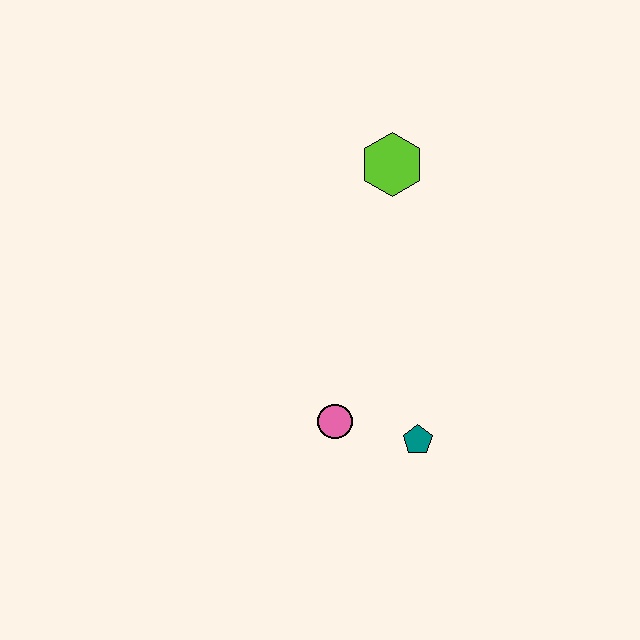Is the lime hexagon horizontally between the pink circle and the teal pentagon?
Yes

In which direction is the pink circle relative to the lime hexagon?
The pink circle is below the lime hexagon.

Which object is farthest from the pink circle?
The lime hexagon is farthest from the pink circle.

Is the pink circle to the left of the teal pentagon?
Yes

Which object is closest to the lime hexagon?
The pink circle is closest to the lime hexagon.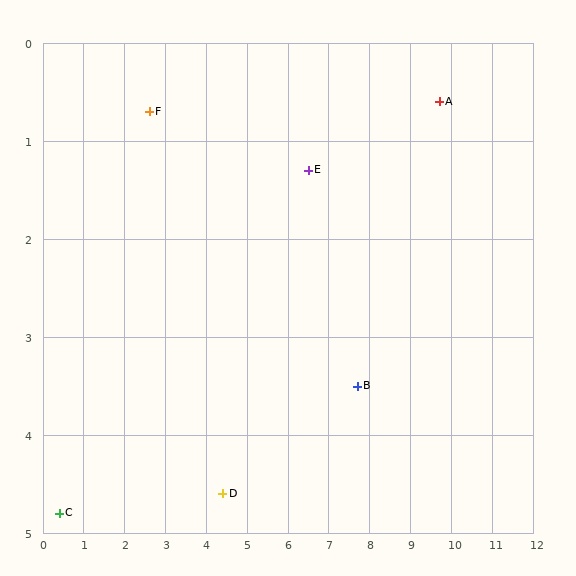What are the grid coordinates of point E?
Point E is at approximately (6.5, 1.3).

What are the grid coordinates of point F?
Point F is at approximately (2.6, 0.7).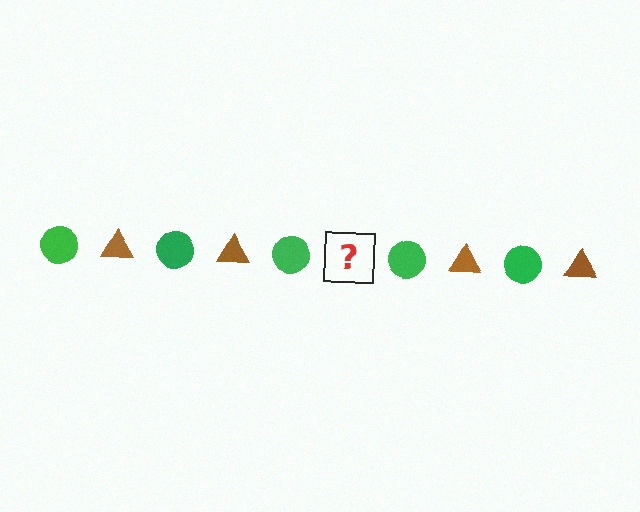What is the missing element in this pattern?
The missing element is a brown triangle.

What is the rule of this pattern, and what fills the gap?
The rule is that the pattern alternates between green circle and brown triangle. The gap should be filled with a brown triangle.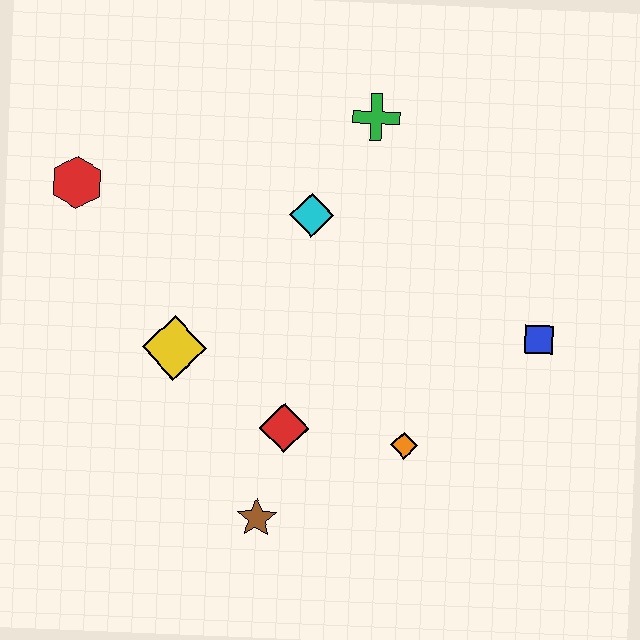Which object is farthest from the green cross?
The brown star is farthest from the green cross.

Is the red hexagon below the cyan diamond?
No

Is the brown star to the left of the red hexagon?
No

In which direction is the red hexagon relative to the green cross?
The red hexagon is to the left of the green cross.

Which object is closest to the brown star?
The red diamond is closest to the brown star.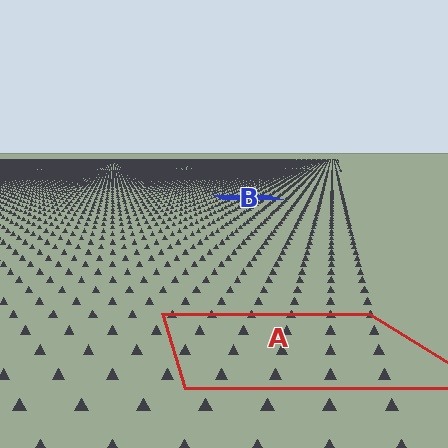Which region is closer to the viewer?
Region A is closer. The texture elements there are larger and more spread out.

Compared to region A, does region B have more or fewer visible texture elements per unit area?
Region B has more texture elements per unit area — they are packed more densely because it is farther away.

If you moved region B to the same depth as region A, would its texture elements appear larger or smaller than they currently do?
They would appear larger. At a closer depth, the same texture elements are projected at a bigger on-screen size.